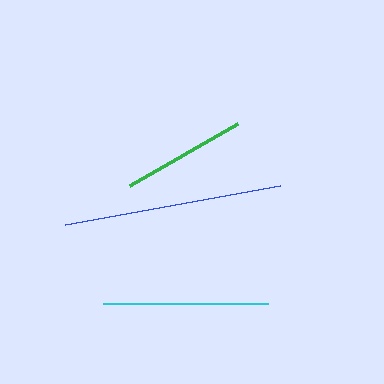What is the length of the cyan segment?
The cyan segment is approximately 165 pixels long.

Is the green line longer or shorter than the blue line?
The blue line is longer than the green line.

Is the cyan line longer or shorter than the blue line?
The blue line is longer than the cyan line.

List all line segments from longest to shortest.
From longest to shortest: blue, cyan, green.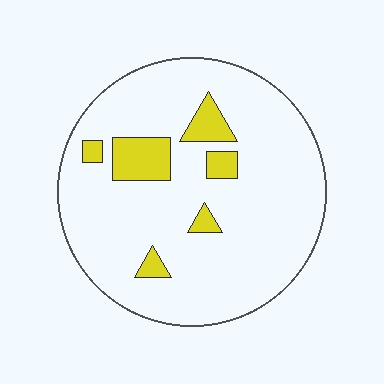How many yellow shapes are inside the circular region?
6.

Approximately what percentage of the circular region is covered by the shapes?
Approximately 10%.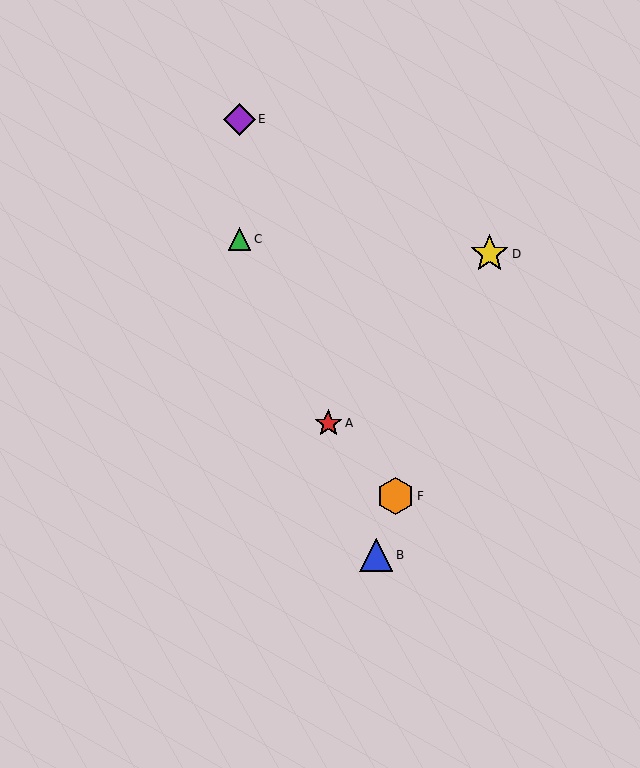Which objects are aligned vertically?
Objects C, E are aligned vertically.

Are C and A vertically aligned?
No, C is at x≈239 and A is at x≈328.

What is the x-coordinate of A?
Object A is at x≈328.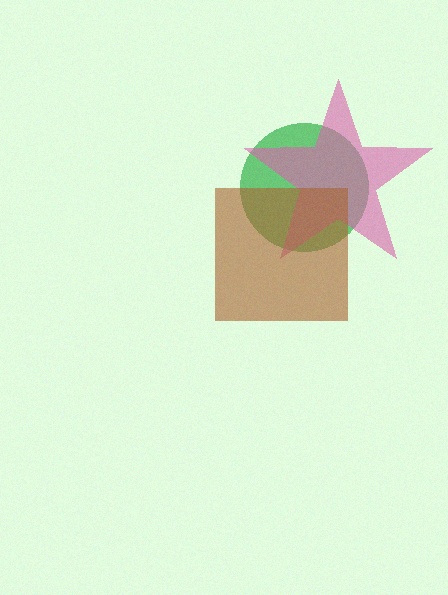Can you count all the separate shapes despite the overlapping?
Yes, there are 3 separate shapes.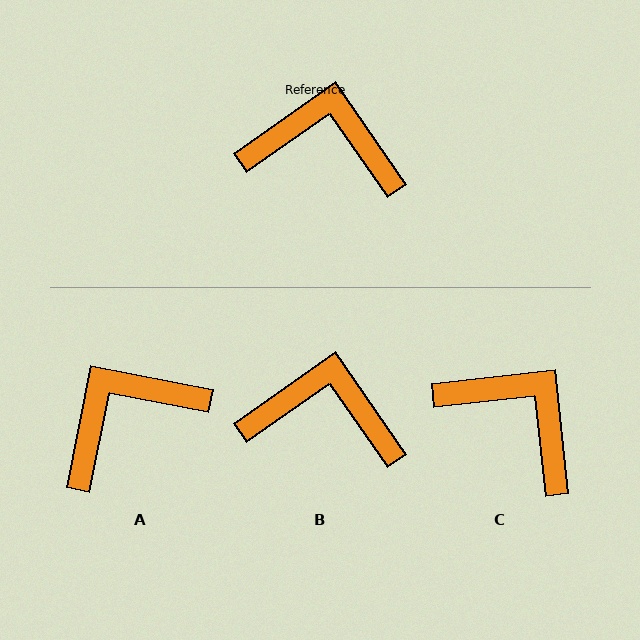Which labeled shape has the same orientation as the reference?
B.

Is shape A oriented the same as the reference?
No, it is off by about 44 degrees.